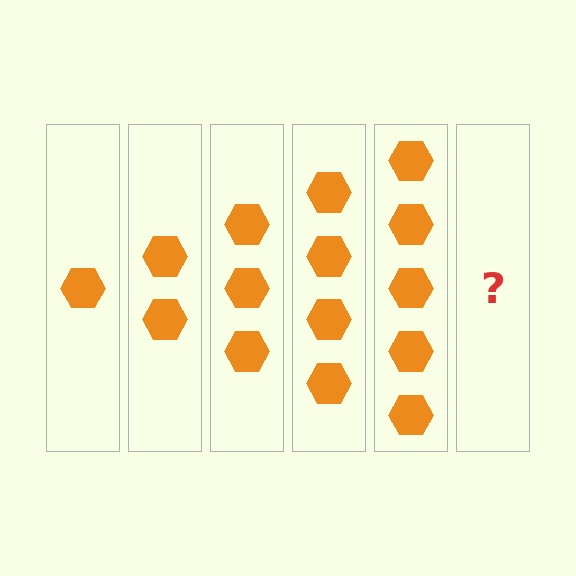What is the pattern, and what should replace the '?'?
The pattern is that each step adds one more hexagon. The '?' should be 6 hexagons.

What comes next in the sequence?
The next element should be 6 hexagons.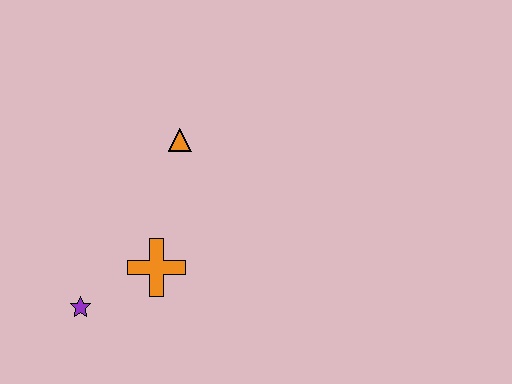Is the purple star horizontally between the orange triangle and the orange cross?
No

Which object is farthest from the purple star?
The orange triangle is farthest from the purple star.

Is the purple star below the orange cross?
Yes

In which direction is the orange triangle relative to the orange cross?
The orange triangle is above the orange cross.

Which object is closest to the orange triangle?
The orange cross is closest to the orange triangle.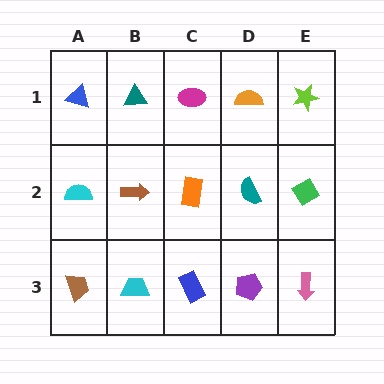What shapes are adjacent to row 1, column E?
A green diamond (row 2, column E), an orange semicircle (row 1, column D).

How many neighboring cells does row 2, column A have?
3.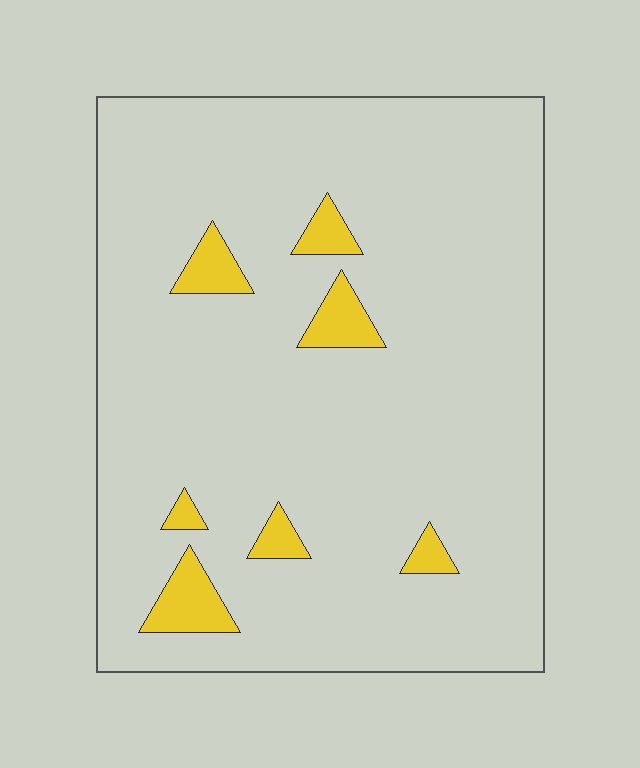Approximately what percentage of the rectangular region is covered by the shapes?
Approximately 5%.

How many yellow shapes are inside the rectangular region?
7.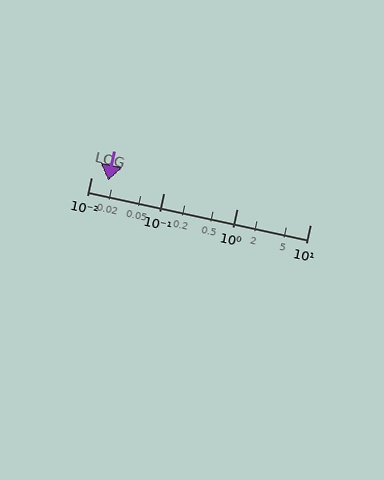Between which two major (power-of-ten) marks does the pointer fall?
The pointer is between 0.01 and 0.1.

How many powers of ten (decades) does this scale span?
The scale spans 3 decades, from 0.01 to 10.